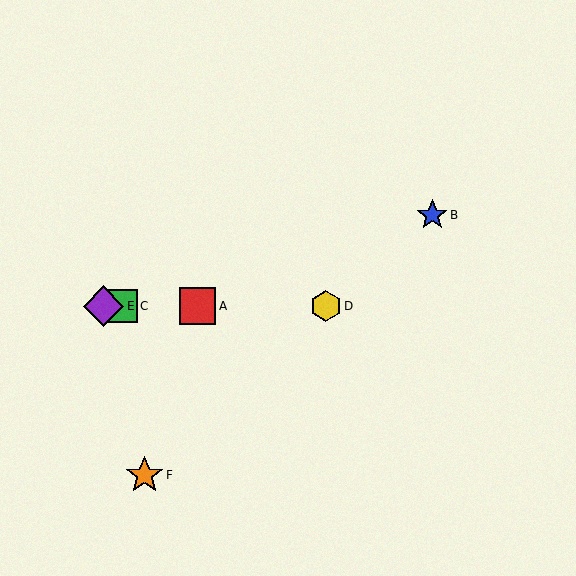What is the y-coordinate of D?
Object D is at y≈306.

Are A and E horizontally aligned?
Yes, both are at y≈306.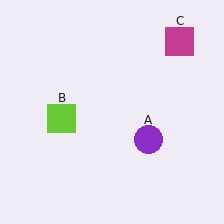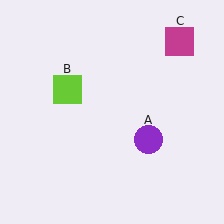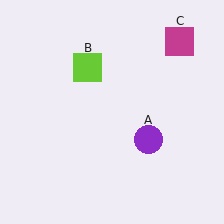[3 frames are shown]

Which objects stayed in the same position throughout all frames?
Purple circle (object A) and magenta square (object C) remained stationary.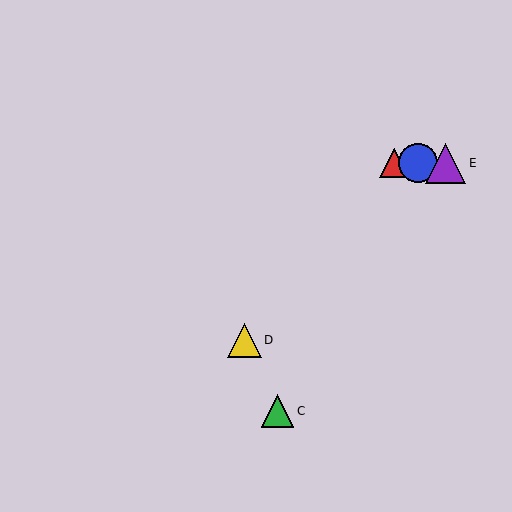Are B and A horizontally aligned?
Yes, both are at y≈163.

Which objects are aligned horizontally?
Objects A, B, E are aligned horizontally.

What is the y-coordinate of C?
Object C is at y≈411.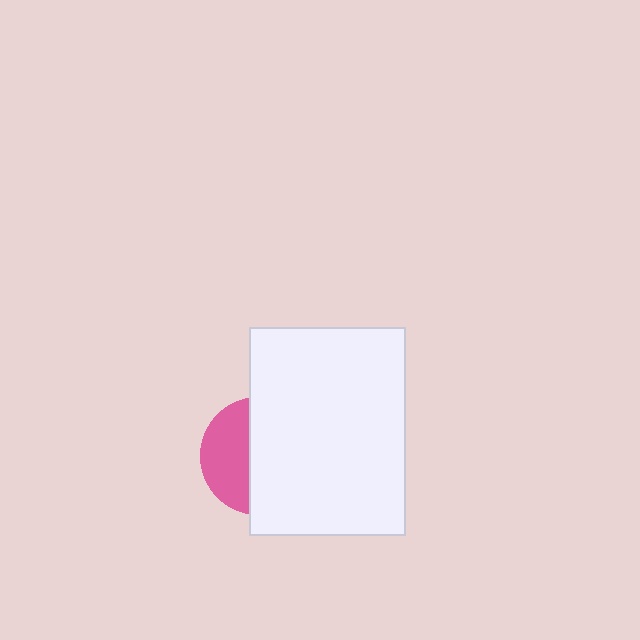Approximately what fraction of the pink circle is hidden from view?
Roughly 60% of the pink circle is hidden behind the white rectangle.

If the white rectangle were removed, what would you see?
You would see the complete pink circle.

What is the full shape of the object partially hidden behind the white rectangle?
The partially hidden object is a pink circle.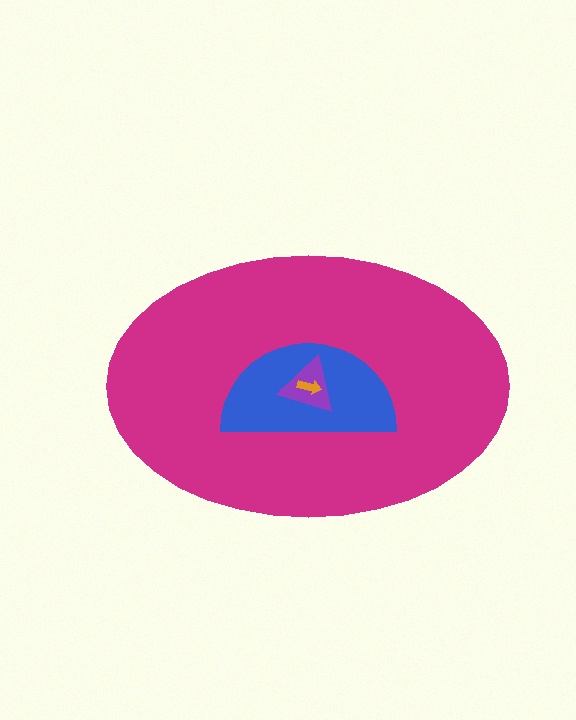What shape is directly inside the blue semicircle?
The purple triangle.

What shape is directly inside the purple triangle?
The orange arrow.